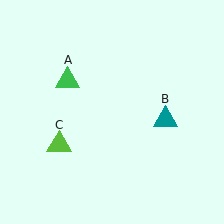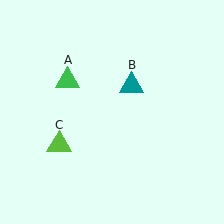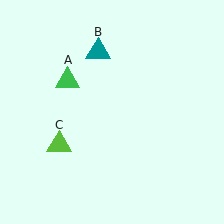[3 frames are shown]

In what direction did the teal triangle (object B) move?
The teal triangle (object B) moved up and to the left.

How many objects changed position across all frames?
1 object changed position: teal triangle (object B).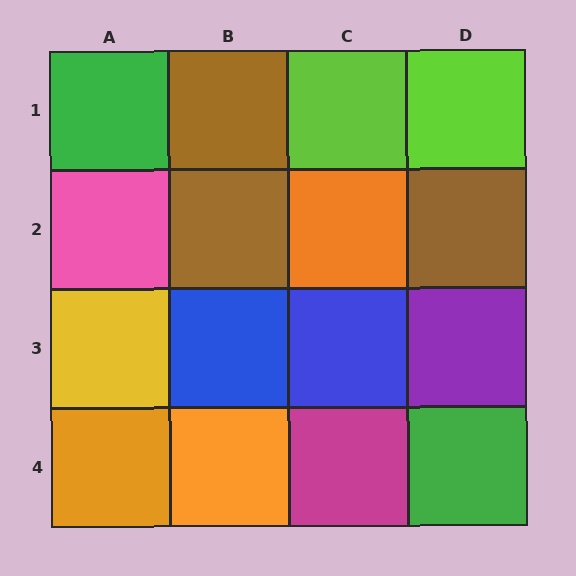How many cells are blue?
2 cells are blue.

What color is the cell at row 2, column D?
Brown.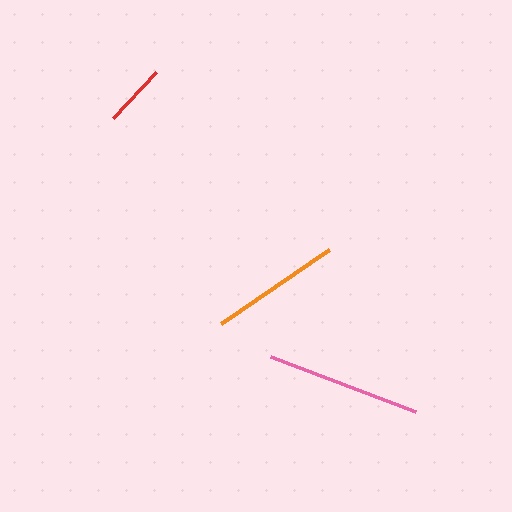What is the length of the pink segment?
The pink segment is approximately 155 pixels long.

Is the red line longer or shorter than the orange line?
The orange line is longer than the red line.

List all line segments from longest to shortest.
From longest to shortest: pink, orange, red.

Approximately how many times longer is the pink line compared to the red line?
The pink line is approximately 2.5 times the length of the red line.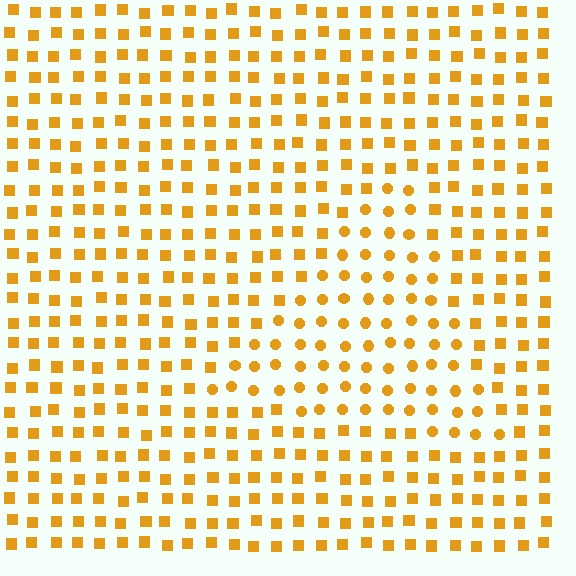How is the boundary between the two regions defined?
The boundary is defined by a change in element shape: circles inside vs. squares outside. All elements share the same color and spacing.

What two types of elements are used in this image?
The image uses circles inside the triangle region and squares outside it.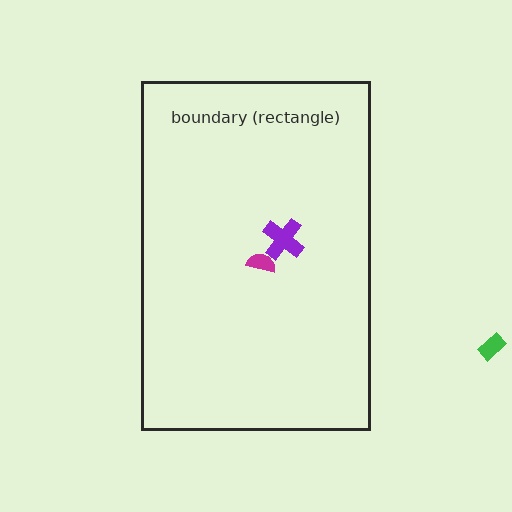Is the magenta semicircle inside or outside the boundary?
Inside.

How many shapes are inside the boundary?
2 inside, 1 outside.